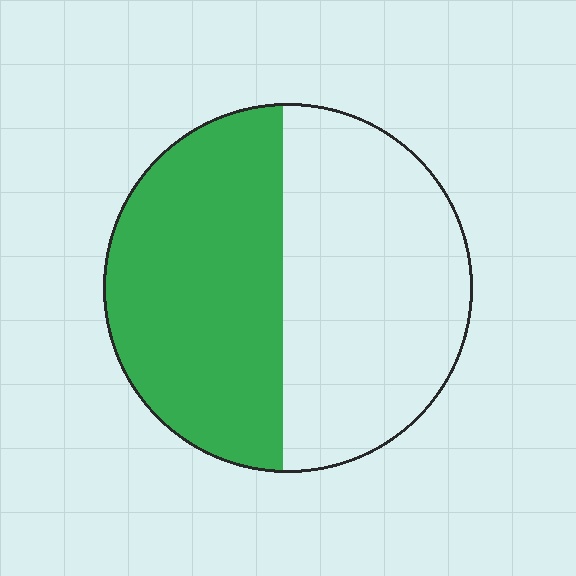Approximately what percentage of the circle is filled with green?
Approximately 50%.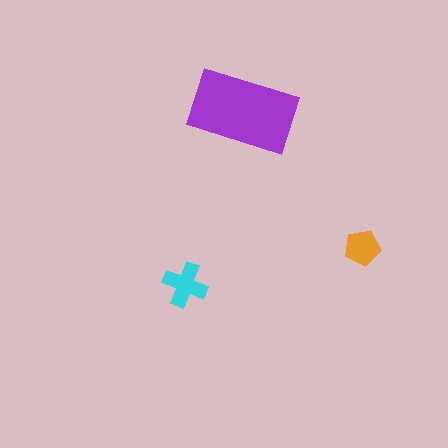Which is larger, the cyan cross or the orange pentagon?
The cyan cross.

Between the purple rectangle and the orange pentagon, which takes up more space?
The purple rectangle.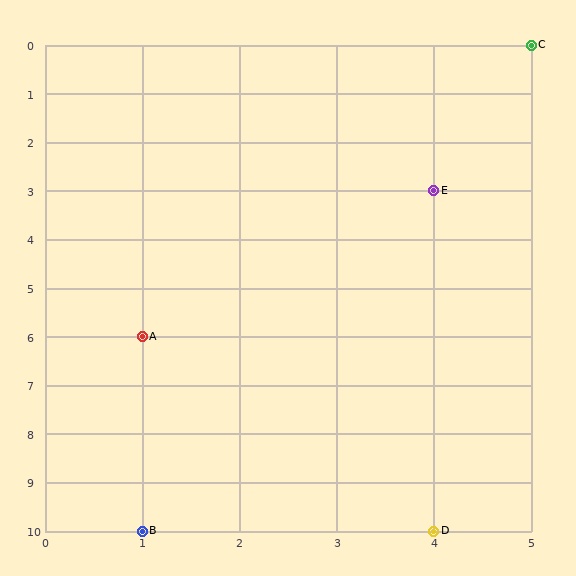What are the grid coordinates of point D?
Point D is at grid coordinates (4, 10).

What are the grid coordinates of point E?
Point E is at grid coordinates (4, 3).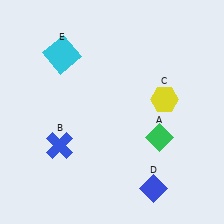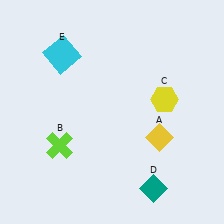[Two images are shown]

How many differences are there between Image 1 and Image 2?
There are 3 differences between the two images.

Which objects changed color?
A changed from green to yellow. B changed from blue to lime. D changed from blue to teal.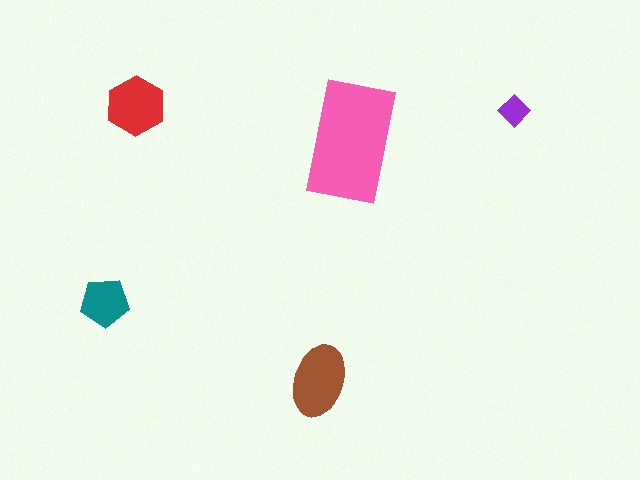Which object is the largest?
The pink rectangle.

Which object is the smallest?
The purple diamond.